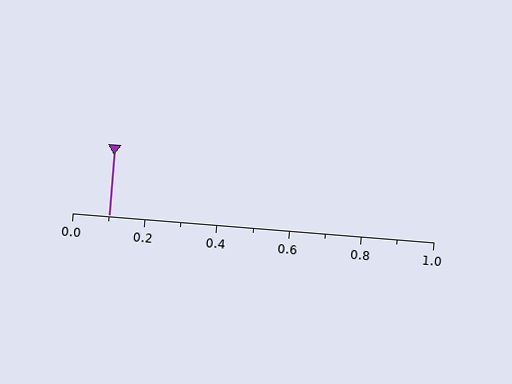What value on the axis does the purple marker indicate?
The marker indicates approximately 0.1.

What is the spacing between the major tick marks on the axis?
The major ticks are spaced 0.2 apart.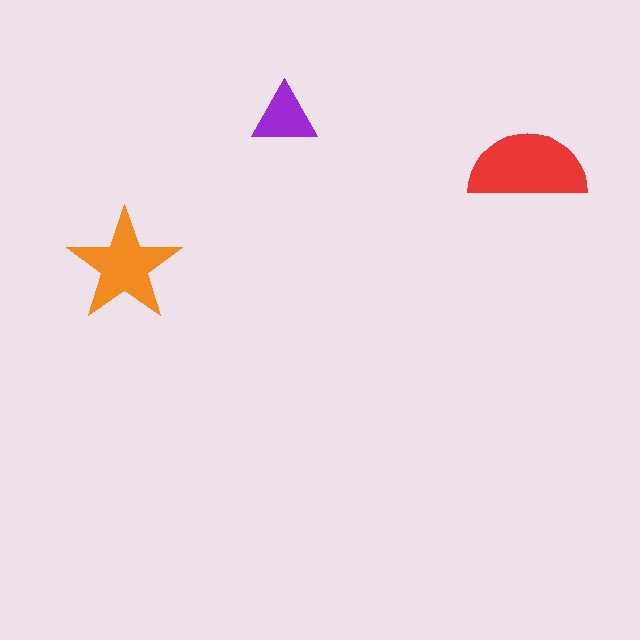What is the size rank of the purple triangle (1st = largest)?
3rd.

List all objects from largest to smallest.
The red semicircle, the orange star, the purple triangle.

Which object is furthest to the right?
The red semicircle is rightmost.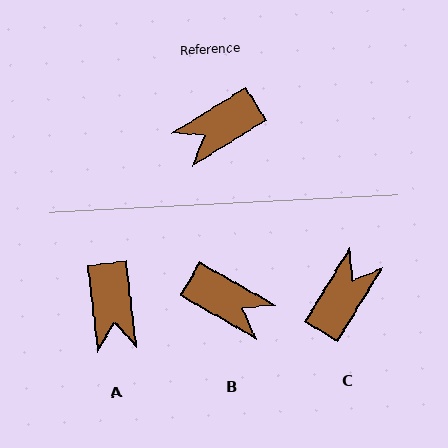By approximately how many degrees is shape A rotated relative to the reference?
Approximately 65 degrees counter-clockwise.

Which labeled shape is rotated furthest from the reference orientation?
C, about 153 degrees away.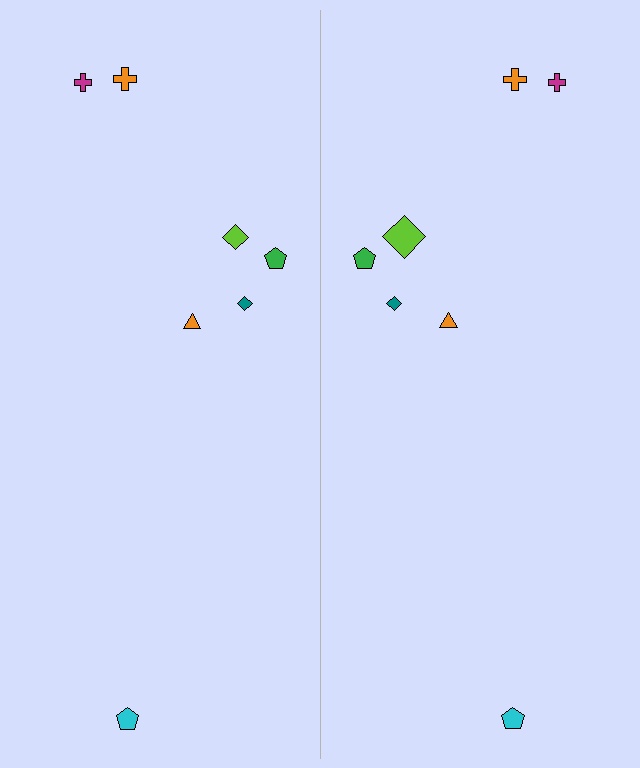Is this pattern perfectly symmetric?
No, the pattern is not perfectly symmetric. The lime diamond on the right side has a different size than its mirror counterpart.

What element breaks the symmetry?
The lime diamond on the right side has a different size than its mirror counterpart.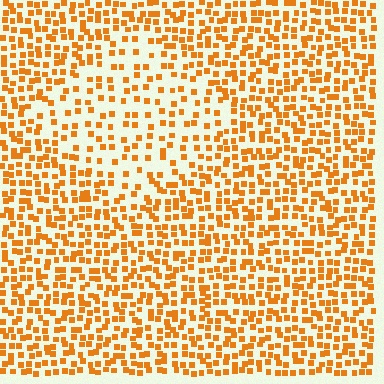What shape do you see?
I see a diamond.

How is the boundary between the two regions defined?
The boundary is defined by a change in element density (approximately 1.9x ratio). All elements are the same color, size, and shape.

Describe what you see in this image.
The image contains small orange elements arranged at two different densities. A diamond-shaped region is visible where the elements are less densely packed than the surrounding area.